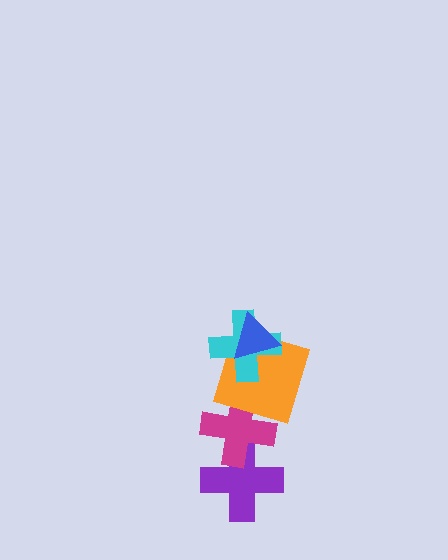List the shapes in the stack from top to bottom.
From top to bottom: the blue triangle, the cyan cross, the orange square, the magenta cross, the purple cross.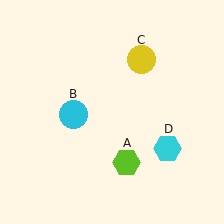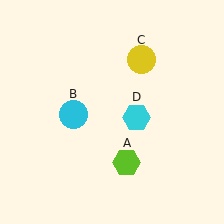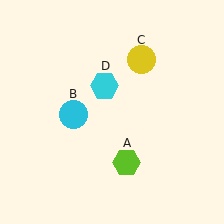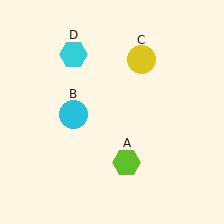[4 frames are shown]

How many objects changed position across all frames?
1 object changed position: cyan hexagon (object D).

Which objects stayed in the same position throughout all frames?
Lime hexagon (object A) and cyan circle (object B) and yellow circle (object C) remained stationary.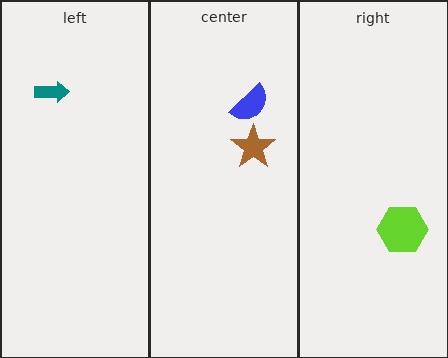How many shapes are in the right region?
1.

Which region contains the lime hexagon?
The right region.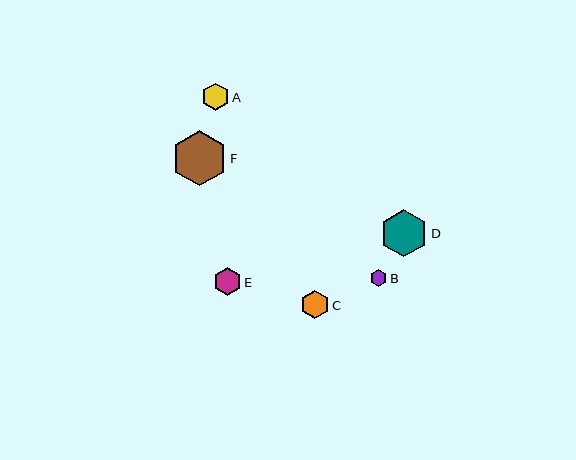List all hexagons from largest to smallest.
From largest to smallest: F, D, C, E, A, B.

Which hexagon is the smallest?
Hexagon B is the smallest with a size of approximately 17 pixels.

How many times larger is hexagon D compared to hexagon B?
Hexagon D is approximately 2.8 times the size of hexagon B.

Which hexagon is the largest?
Hexagon F is the largest with a size of approximately 55 pixels.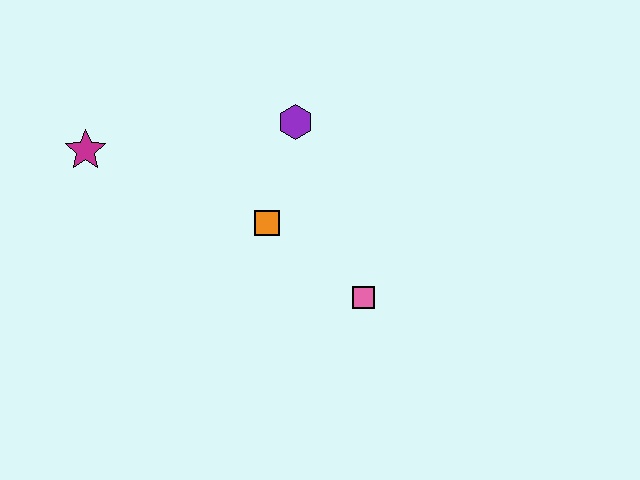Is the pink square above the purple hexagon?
No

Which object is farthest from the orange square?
The magenta star is farthest from the orange square.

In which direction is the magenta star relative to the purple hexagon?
The magenta star is to the left of the purple hexagon.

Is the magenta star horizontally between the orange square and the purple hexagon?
No